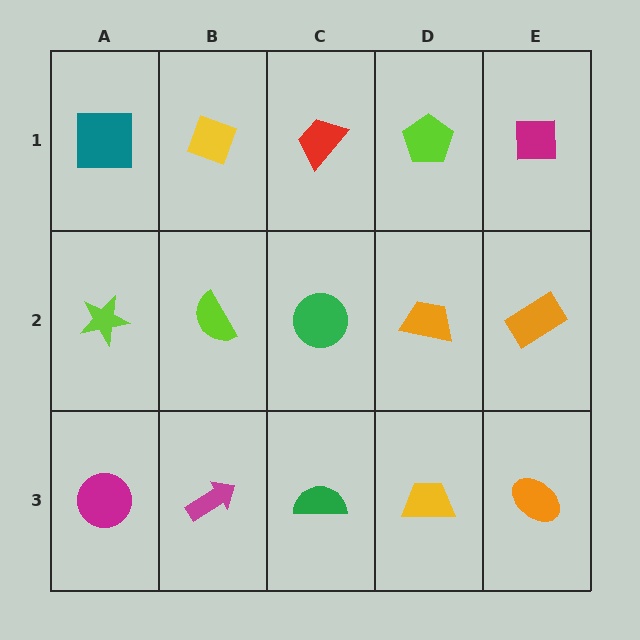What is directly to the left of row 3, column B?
A magenta circle.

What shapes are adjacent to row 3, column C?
A green circle (row 2, column C), a magenta arrow (row 3, column B), a yellow trapezoid (row 3, column D).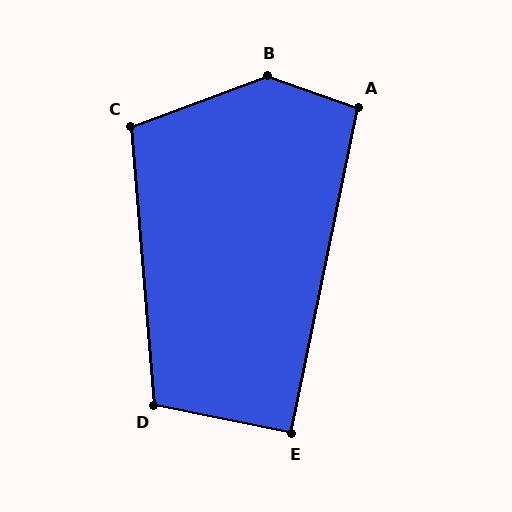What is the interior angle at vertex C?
Approximately 105 degrees (obtuse).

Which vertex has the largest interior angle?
B, at approximately 141 degrees.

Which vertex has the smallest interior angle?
E, at approximately 90 degrees.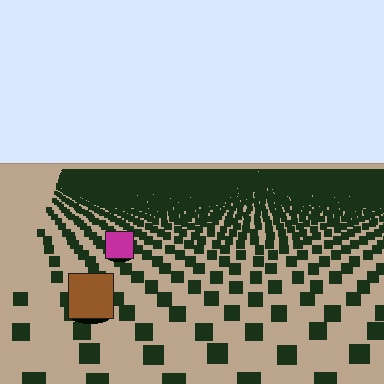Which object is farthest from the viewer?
The magenta square is farthest from the viewer. It appears smaller and the ground texture around it is denser.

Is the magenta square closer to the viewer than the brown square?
No. The brown square is closer — you can tell from the texture gradient: the ground texture is coarser near it.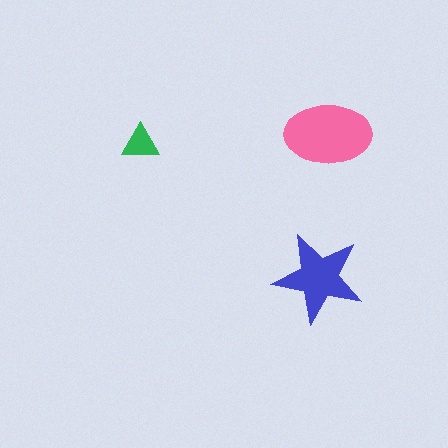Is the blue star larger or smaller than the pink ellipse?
Smaller.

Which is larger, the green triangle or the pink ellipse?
The pink ellipse.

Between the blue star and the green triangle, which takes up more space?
The blue star.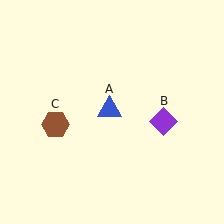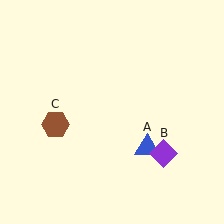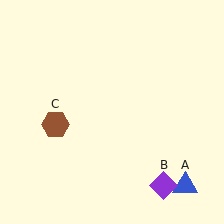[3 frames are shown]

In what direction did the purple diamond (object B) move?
The purple diamond (object B) moved down.